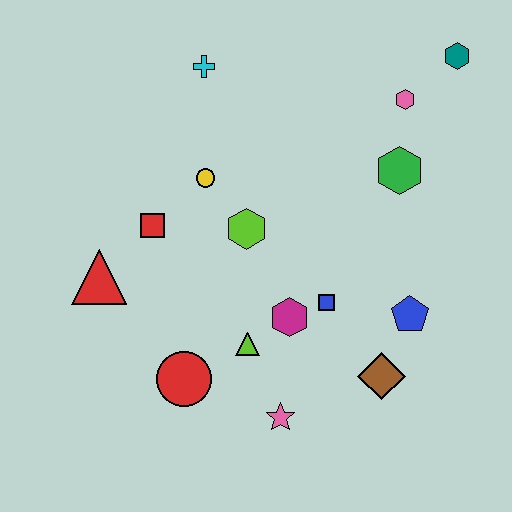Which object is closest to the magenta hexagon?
The blue square is closest to the magenta hexagon.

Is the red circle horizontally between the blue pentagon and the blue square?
No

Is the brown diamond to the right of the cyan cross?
Yes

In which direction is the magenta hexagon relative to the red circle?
The magenta hexagon is to the right of the red circle.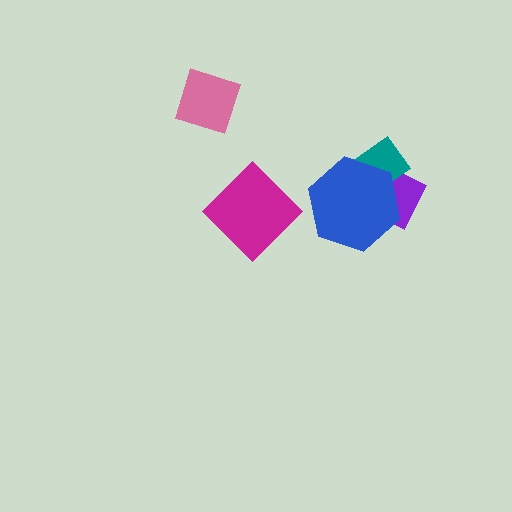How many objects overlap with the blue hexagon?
2 objects overlap with the blue hexagon.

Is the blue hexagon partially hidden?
No, no other shape covers it.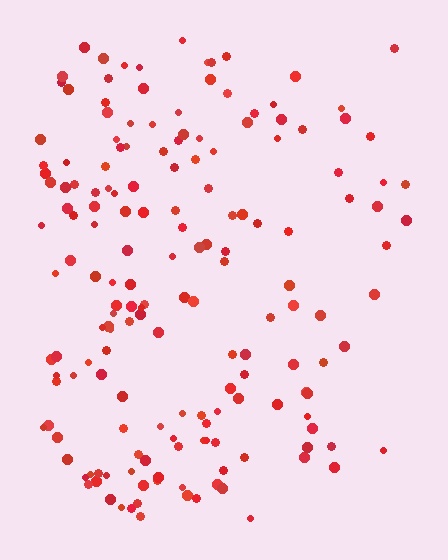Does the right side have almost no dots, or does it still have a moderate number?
Still a moderate number, just noticeably fewer than the left.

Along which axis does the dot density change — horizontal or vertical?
Horizontal.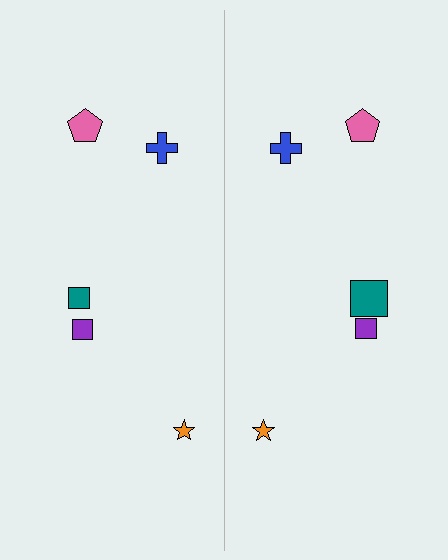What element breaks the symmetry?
The teal square on the right side has a different size than its mirror counterpart.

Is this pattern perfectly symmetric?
No, the pattern is not perfectly symmetric. The teal square on the right side has a different size than its mirror counterpart.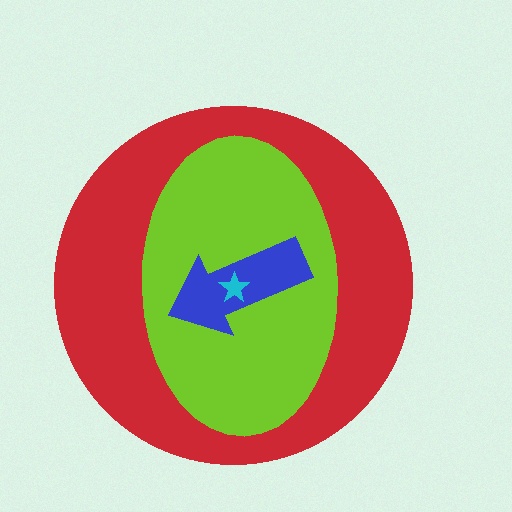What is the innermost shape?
The cyan star.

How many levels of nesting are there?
4.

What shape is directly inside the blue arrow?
The cyan star.